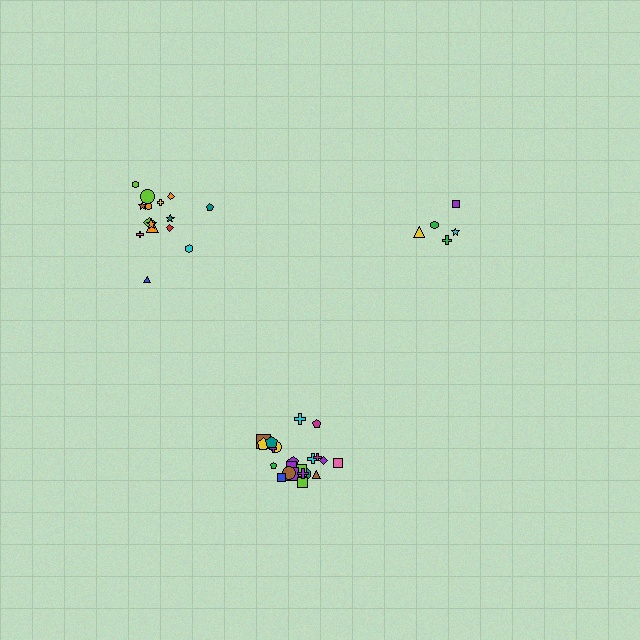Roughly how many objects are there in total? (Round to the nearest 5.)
Roughly 40 objects in total.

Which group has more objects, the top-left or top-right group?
The top-left group.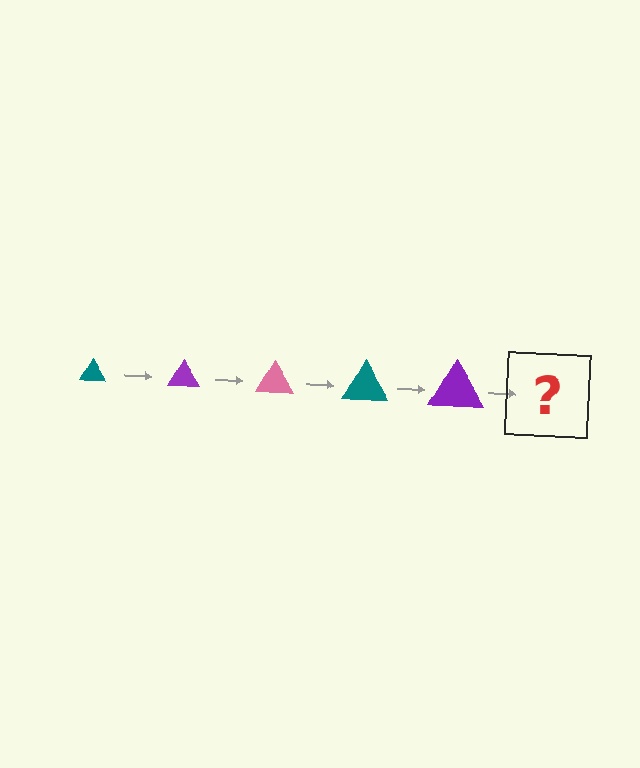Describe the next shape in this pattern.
It should be a pink triangle, larger than the previous one.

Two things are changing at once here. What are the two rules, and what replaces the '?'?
The two rules are that the triangle grows larger each step and the color cycles through teal, purple, and pink. The '?' should be a pink triangle, larger than the previous one.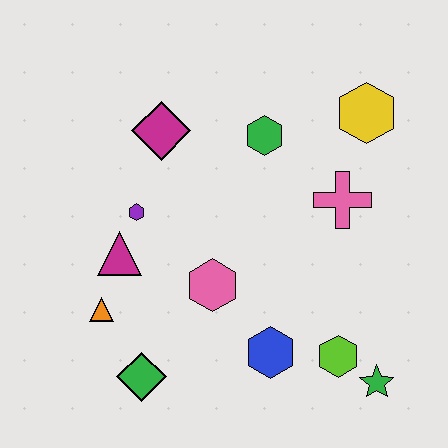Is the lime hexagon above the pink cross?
No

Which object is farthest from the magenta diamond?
The green star is farthest from the magenta diamond.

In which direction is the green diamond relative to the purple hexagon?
The green diamond is below the purple hexagon.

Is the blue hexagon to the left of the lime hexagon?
Yes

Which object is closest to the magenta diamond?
The purple hexagon is closest to the magenta diamond.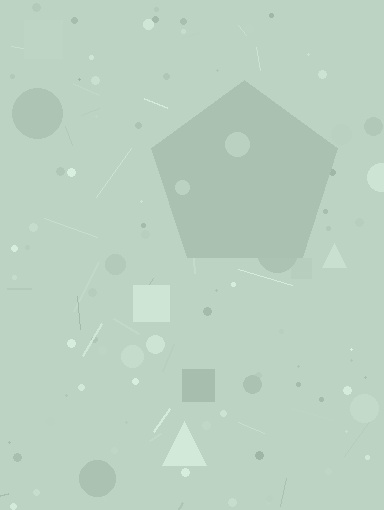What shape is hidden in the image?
A pentagon is hidden in the image.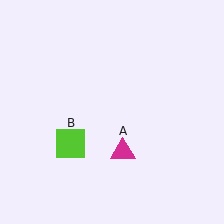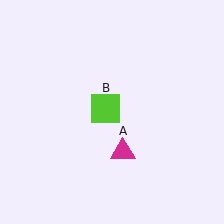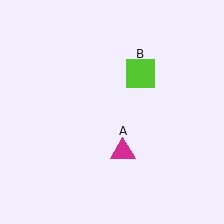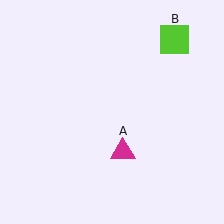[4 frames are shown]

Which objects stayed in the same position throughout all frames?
Magenta triangle (object A) remained stationary.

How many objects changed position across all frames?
1 object changed position: lime square (object B).